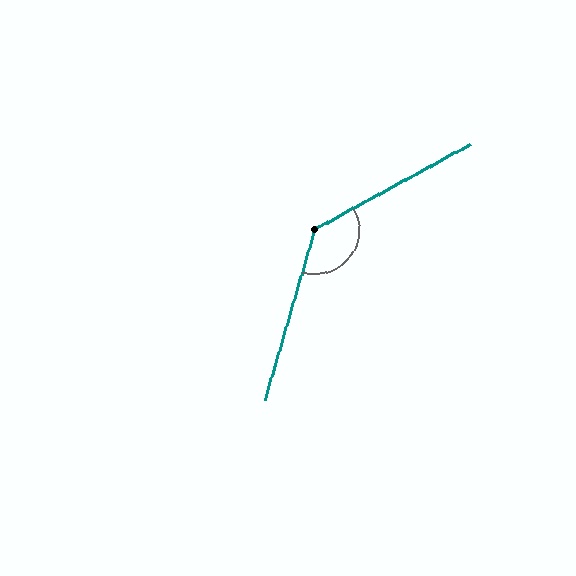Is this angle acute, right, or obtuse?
It is obtuse.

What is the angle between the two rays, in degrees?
Approximately 135 degrees.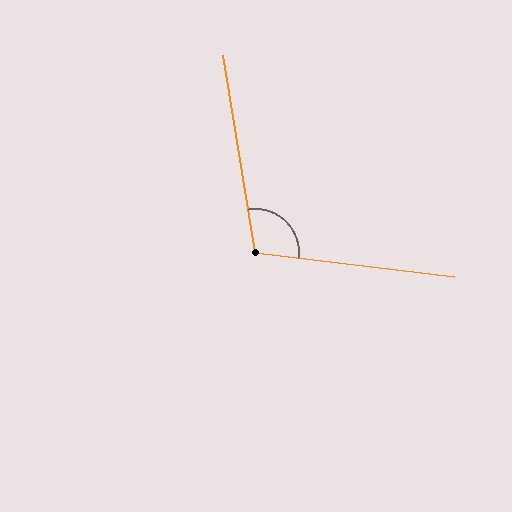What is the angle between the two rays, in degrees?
Approximately 106 degrees.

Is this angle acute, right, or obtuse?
It is obtuse.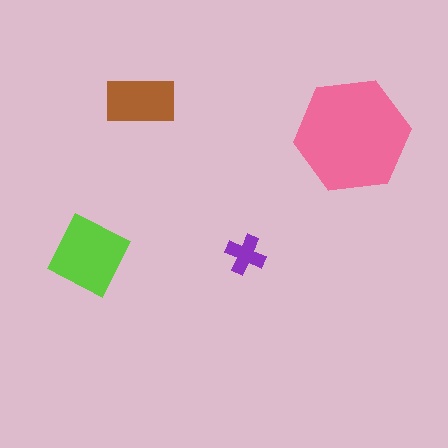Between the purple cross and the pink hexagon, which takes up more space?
The pink hexagon.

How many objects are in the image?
There are 4 objects in the image.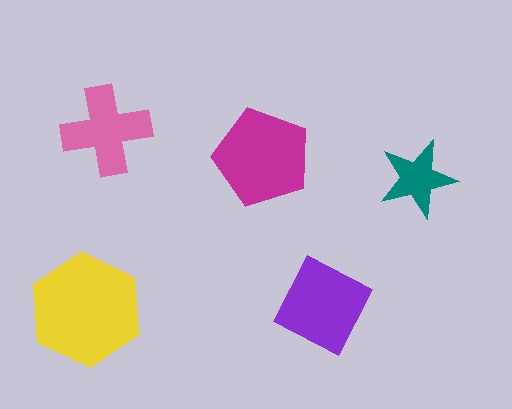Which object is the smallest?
The teal star.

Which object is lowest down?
The yellow hexagon is bottommost.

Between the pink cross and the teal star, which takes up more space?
The pink cross.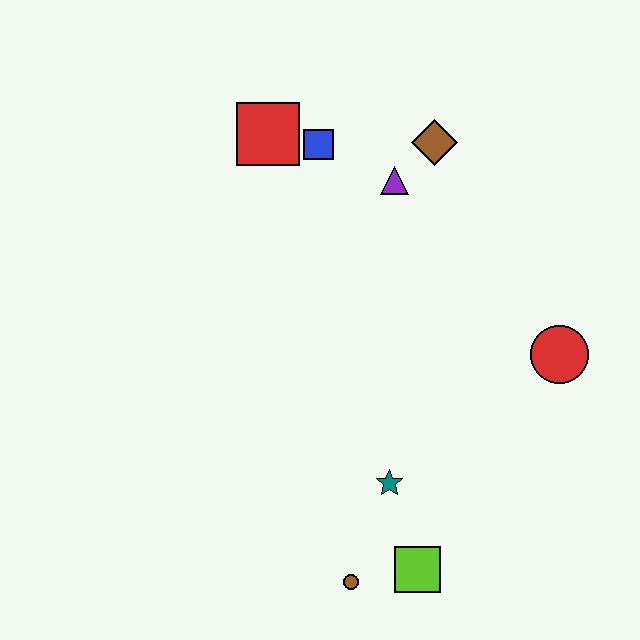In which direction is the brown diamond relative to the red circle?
The brown diamond is above the red circle.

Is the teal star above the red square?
No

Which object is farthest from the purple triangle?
The brown circle is farthest from the purple triangle.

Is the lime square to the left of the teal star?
No